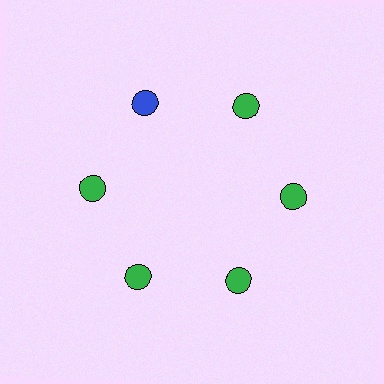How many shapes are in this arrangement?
There are 6 shapes arranged in a ring pattern.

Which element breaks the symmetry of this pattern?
The blue circle at roughly the 11 o'clock position breaks the symmetry. All other shapes are green circles.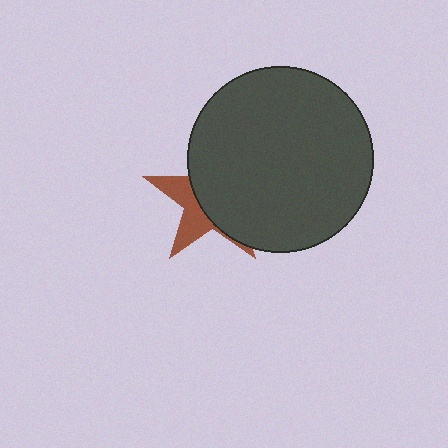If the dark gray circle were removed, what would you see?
You would see the complete brown star.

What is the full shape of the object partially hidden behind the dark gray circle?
The partially hidden object is a brown star.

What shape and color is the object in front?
The object in front is a dark gray circle.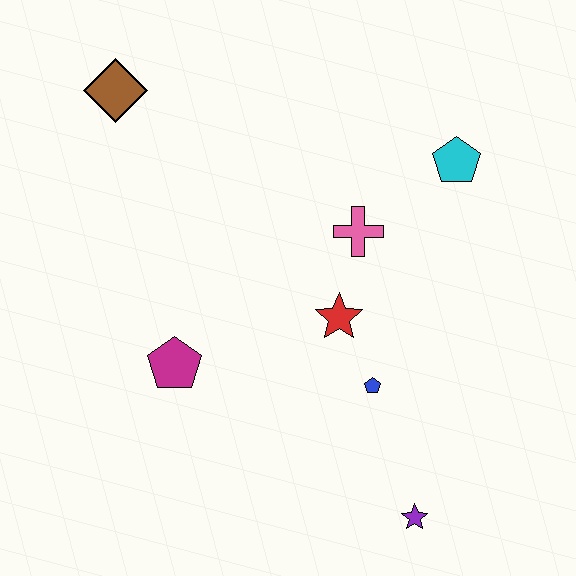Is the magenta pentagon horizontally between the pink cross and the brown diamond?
Yes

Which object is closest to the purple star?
The blue pentagon is closest to the purple star.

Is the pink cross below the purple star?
No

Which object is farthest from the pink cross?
The purple star is farthest from the pink cross.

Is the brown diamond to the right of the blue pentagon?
No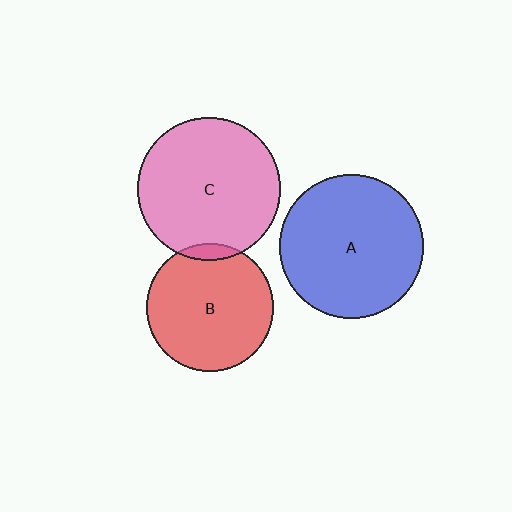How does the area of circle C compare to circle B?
Approximately 1.3 times.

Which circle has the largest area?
Circle A (blue).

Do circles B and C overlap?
Yes.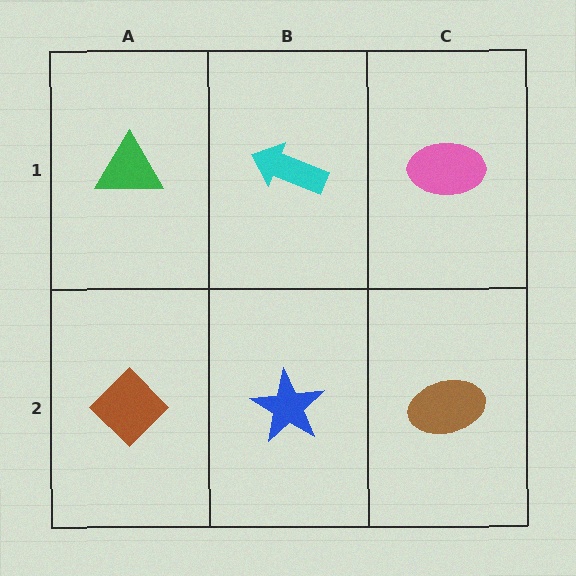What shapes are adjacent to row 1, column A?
A brown diamond (row 2, column A), a cyan arrow (row 1, column B).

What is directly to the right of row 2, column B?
A brown ellipse.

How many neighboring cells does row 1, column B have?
3.